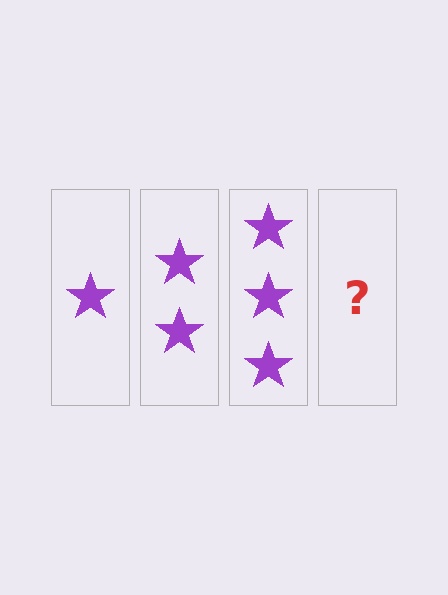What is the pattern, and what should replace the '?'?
The pattern is that each step adds one more star. The '?' should be 4 stars.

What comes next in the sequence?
The next element should be 4 stars.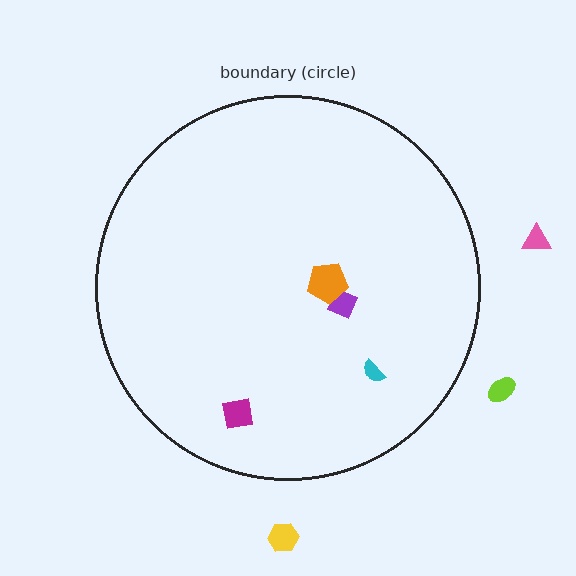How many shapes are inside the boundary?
4 inside, 3 outside.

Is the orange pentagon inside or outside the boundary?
Inside.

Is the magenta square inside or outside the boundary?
Inside.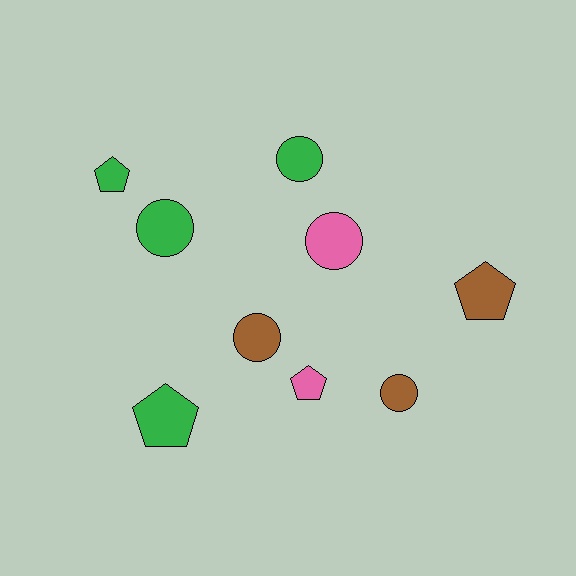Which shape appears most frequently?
Circle, with 5 objects.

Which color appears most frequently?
Green, with 4 objects.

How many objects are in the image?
There are 9 objects.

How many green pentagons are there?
There are 2 green pentagons.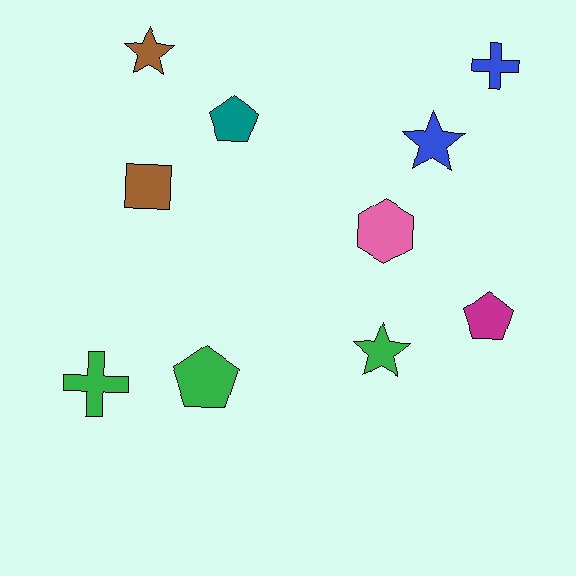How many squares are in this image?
There is 1 square.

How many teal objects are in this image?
There is 1 teal object.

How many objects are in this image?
There are 10 objects.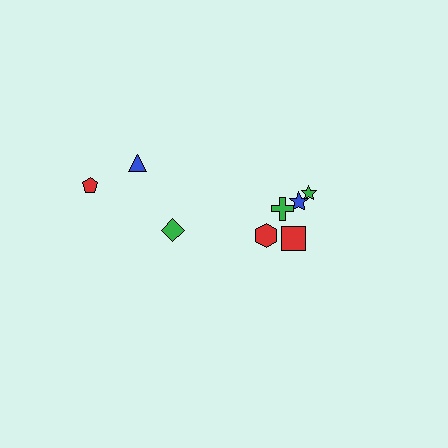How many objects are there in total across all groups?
There are 8 objects.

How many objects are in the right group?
There are 5 objects.